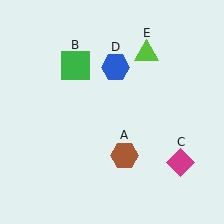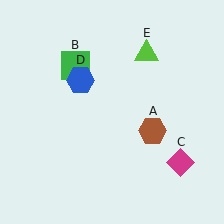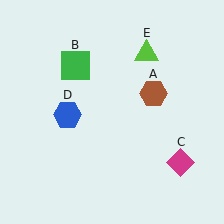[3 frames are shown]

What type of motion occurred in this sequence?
The brown hexagon (object A), blue hexagon (object D) rotated counterclockwise around the center of the scene.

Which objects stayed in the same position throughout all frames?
Green square (object B) and magenta diamond (object C) and lime triangle (object E) remained stationary.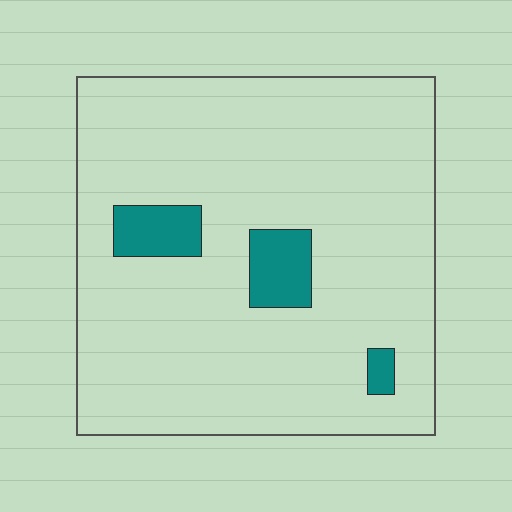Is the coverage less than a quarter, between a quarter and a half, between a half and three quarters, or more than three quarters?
Less than a quarter.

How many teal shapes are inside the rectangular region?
3.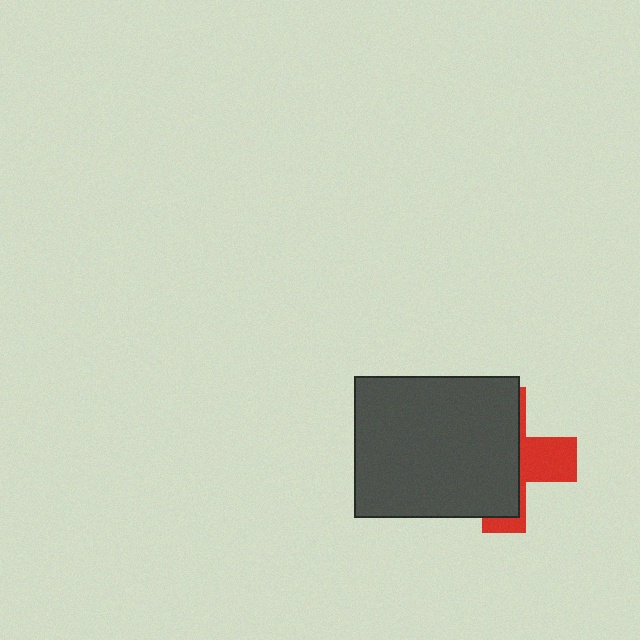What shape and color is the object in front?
The object in front is a dark gray rectangle.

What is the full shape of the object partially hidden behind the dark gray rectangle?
The partially hidden object is a red cross.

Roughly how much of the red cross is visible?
A small part of it is visible (roughly 35%).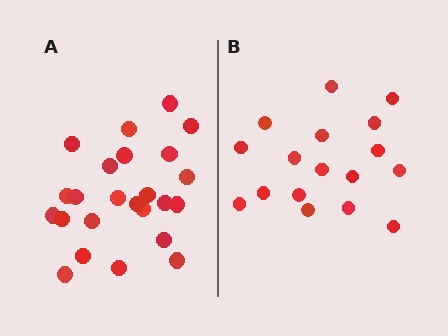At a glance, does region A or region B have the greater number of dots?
Region A (the left region) has more dots.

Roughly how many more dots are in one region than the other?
Region A has roughly 8 or so more dots than region B.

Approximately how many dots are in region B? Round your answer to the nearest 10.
About 20 dots. (The exact count is 17, which rounds to 20.)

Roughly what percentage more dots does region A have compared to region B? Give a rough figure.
About 40% more.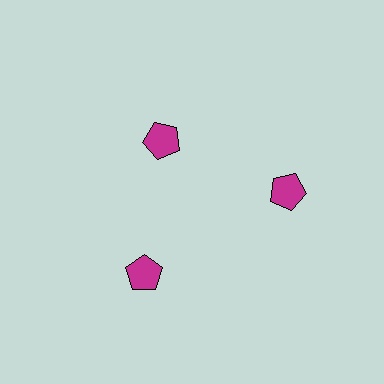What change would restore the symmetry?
The symmetry would be restored by moving it outward, back onto the ring so that all 3 pentagons sit at equal angles and equal distance from the center.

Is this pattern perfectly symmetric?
No. The 3 magenta pentagons are arranged in a ring, but one element near the 11 o'clock position is pulled inward toward the center, breaking the 3-fold rotational symmetry.